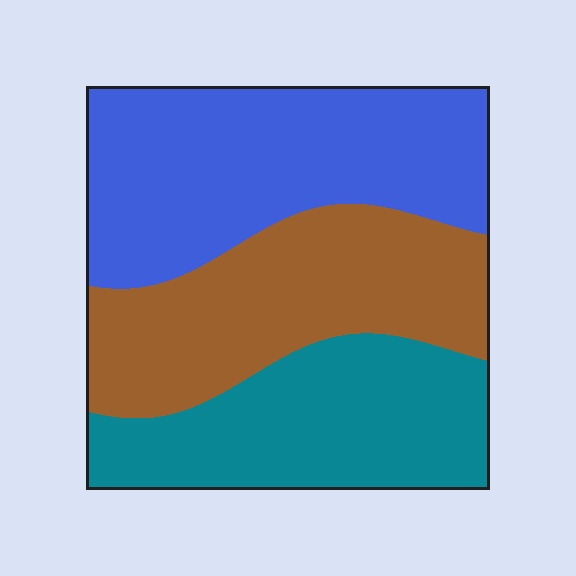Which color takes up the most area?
Blue, at roughly 40%.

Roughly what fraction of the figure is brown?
Brown takes up between a quarter and a half of the figure.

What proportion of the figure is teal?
Teal takes up about one third (1/3) of the figure.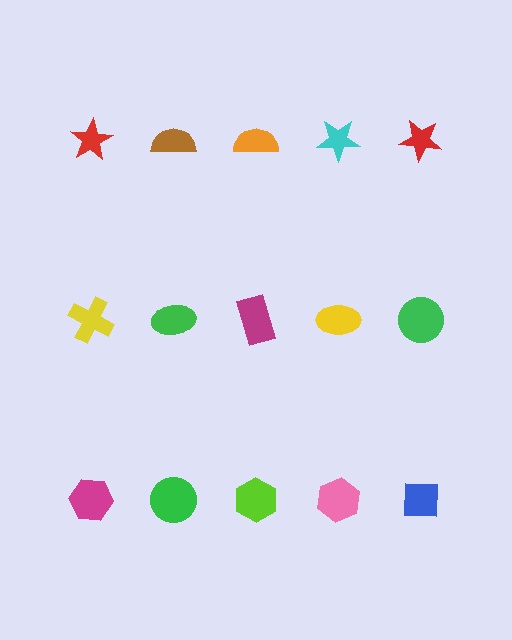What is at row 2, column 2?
A green ellipse.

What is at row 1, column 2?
A brown semicircle.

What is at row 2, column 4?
A yellow ellipse.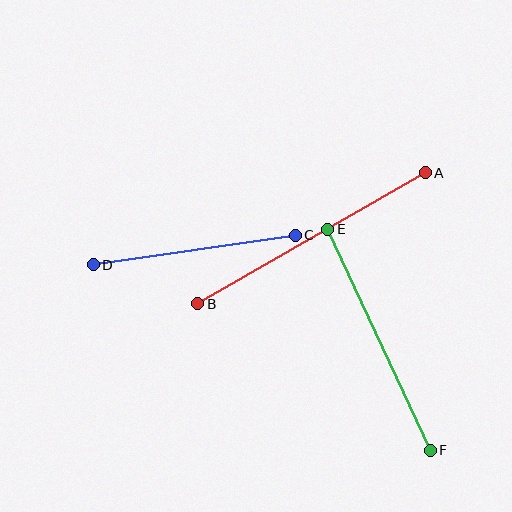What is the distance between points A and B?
The distance is approximately 262 pixels.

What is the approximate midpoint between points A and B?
The midpoint is at approximately (312, 238) pixels.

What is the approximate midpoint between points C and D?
The midpoint is at approximately (194, 250) pixels.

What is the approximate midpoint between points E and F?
The midpoint is at approximately (379, 340) pixels.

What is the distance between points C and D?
The distance is approximately 204 pixels.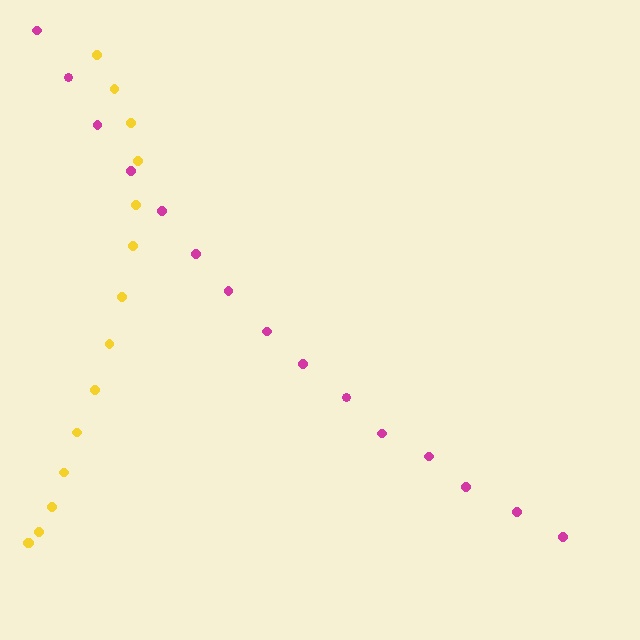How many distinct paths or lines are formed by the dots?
There are 2 distinct paths.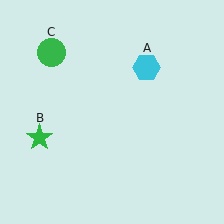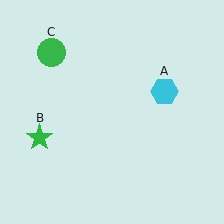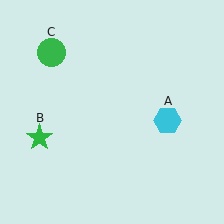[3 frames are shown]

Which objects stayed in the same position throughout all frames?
Green star (object B) and green circle (object C) remained stationary.